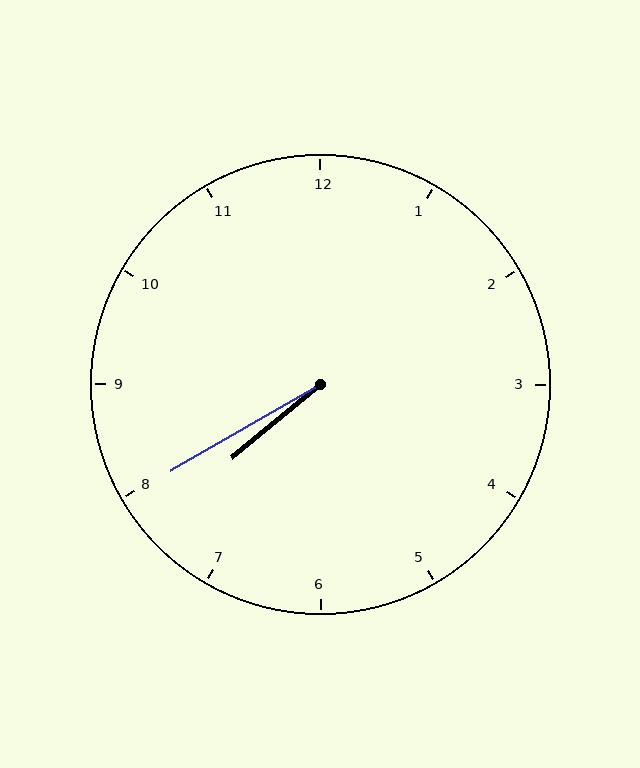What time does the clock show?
7:40.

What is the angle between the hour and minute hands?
Approximately 10 degrees.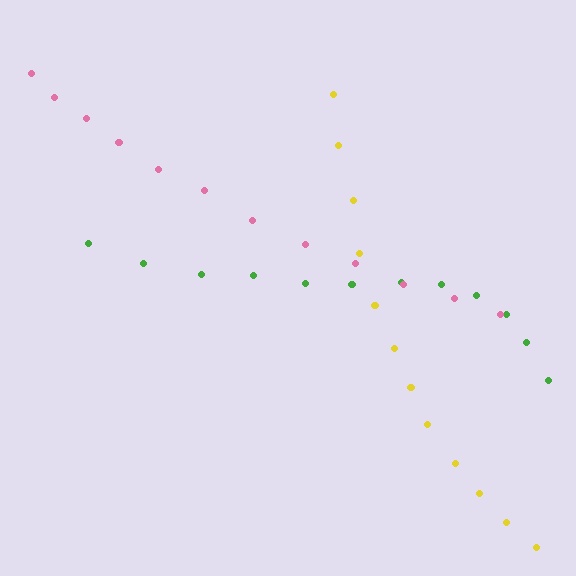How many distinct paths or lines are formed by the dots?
There are 3 distinct paths.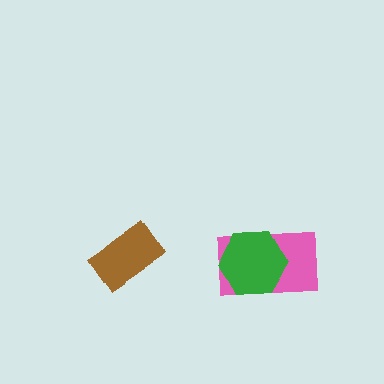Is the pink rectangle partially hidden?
Yes, it is partially covered by another shape.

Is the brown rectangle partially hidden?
No, no other shape covers it.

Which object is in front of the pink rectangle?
The green hexagon is in front of the pink rectangle.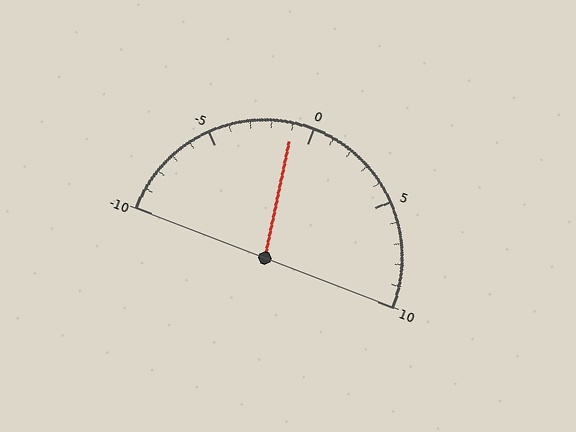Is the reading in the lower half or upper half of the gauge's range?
The reading is in the lower half of the range (-10 to 10).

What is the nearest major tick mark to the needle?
The nearest major tick mark is 0.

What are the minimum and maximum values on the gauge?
The gauge ranges from -10 to 10.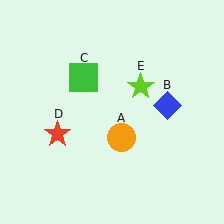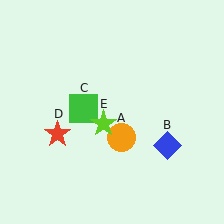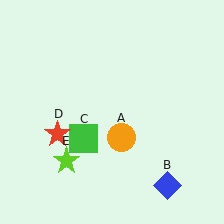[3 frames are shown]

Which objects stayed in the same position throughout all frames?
Orange circle (object A) and red star (object D) remained stationary.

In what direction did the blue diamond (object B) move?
The blue diamond (object B) moved down.